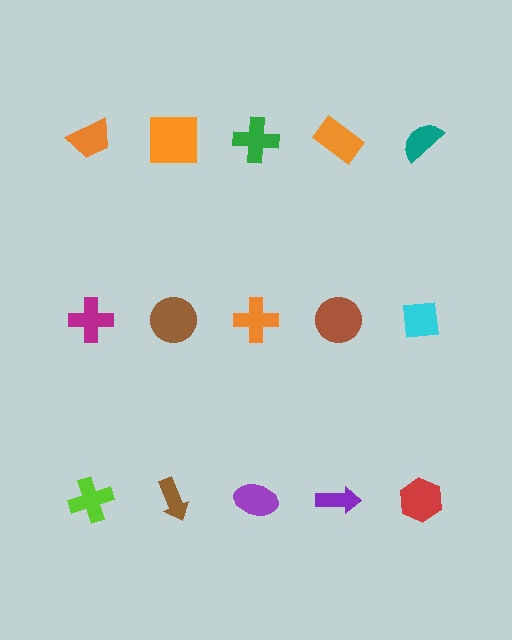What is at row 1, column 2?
An orange square.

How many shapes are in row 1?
5 shapes.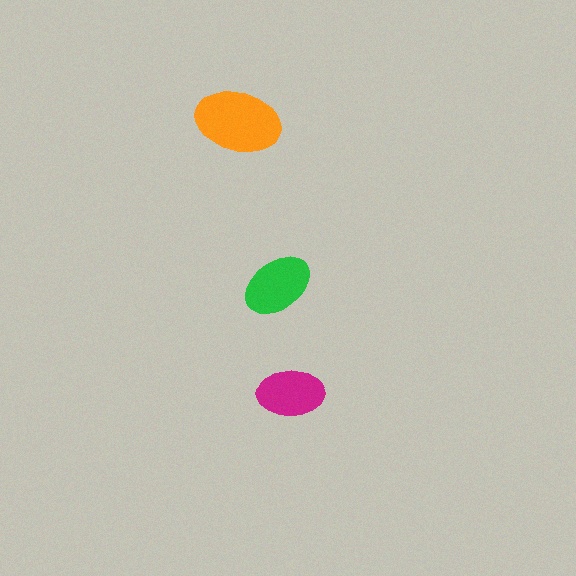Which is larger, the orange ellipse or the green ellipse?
The orange one.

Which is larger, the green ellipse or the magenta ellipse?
The green one.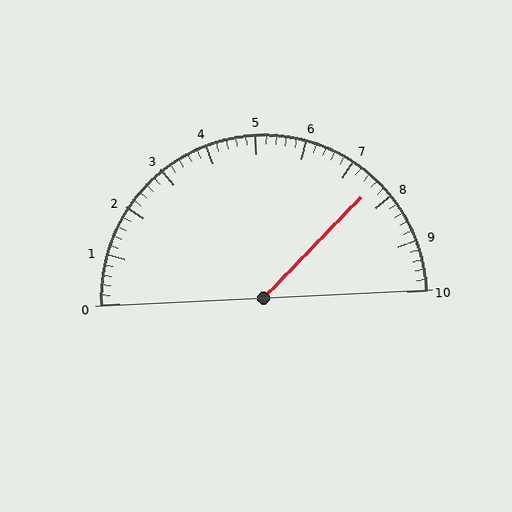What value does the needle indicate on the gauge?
The needle indicates approximately 7.6.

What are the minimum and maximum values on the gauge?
The gauge ranges from 0 to 10.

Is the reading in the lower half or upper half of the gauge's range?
The reading is in the upper half of the range (0 to 10).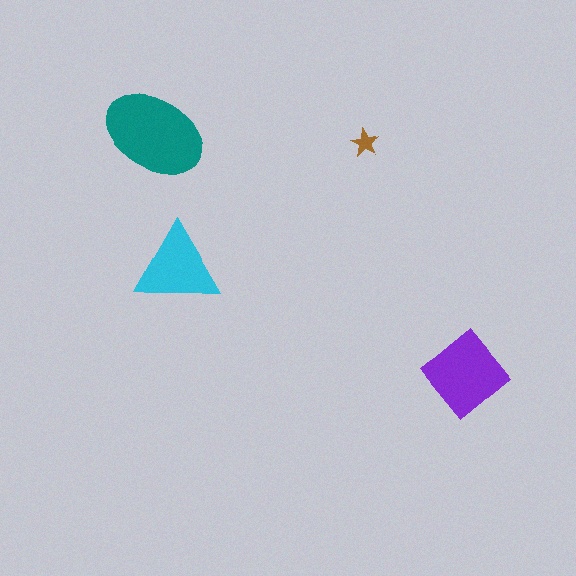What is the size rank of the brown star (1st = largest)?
4th.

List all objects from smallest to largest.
The brown star, the cyan triangle, the purple diamond, the teal ellipse.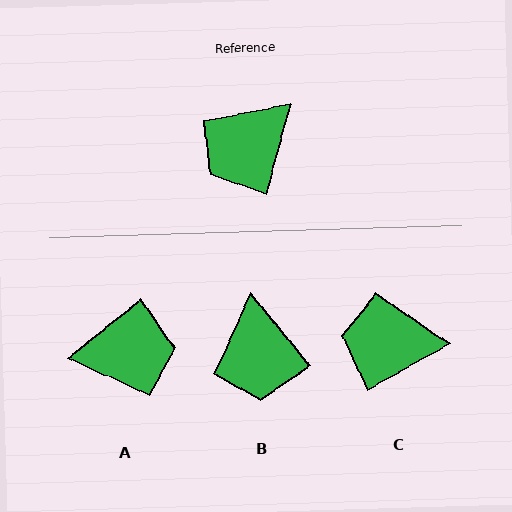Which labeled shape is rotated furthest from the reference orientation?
A, about 144 degrees away.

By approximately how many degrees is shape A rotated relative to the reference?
Approximately 144 degrees counter-clockwise.